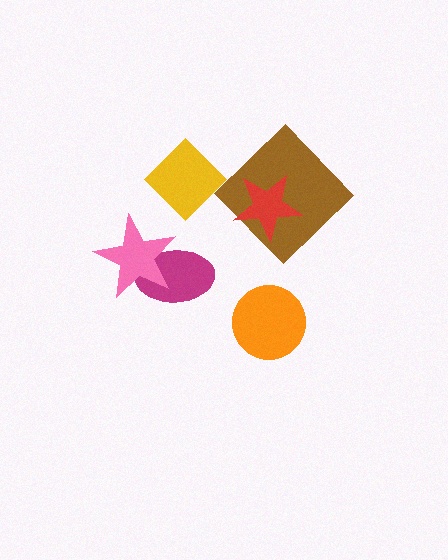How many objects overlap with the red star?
1 object overlaps with the red star.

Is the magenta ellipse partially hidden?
Yes, it is partially covered by another shape.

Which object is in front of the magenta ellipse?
The pink star is in front of the magenta ellipse.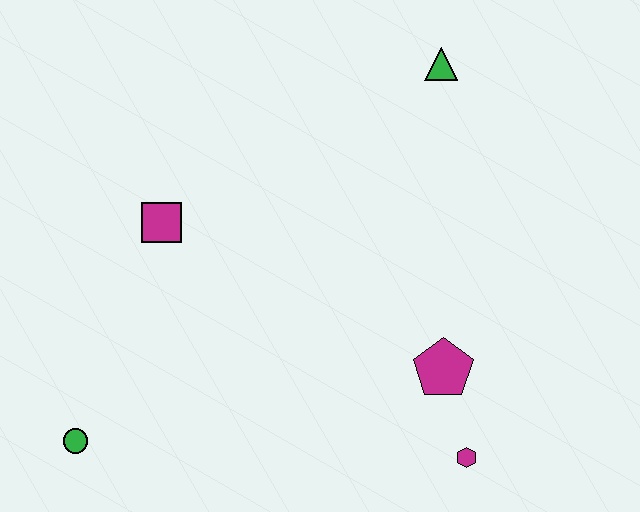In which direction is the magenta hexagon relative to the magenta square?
The magenta hexagon is to the right of the magenta square.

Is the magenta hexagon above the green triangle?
No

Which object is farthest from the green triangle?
The green circle is farthest from the green triangle.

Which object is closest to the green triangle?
The magenta pentagon is closest to the green triangle.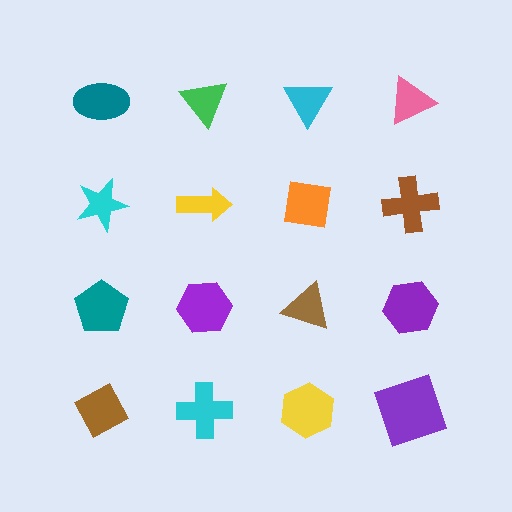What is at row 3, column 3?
A brown triangle.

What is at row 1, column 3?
A cyan triangle.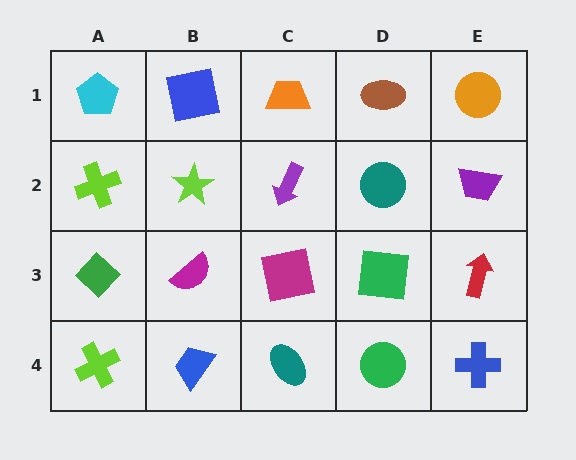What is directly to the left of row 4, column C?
A blue trapezoid.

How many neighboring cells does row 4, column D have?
3.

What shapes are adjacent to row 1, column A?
A lime cross (row 2, column A), a blue square (row 1, column B).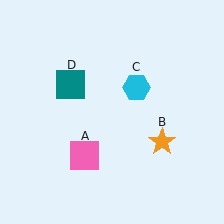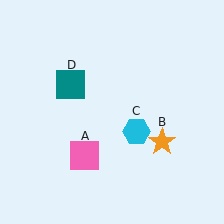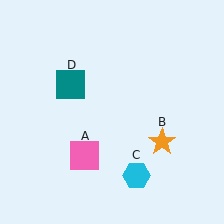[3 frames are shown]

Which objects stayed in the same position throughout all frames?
Pink square (object A) and orange star (object B) and teal square (object D) remained stationary.